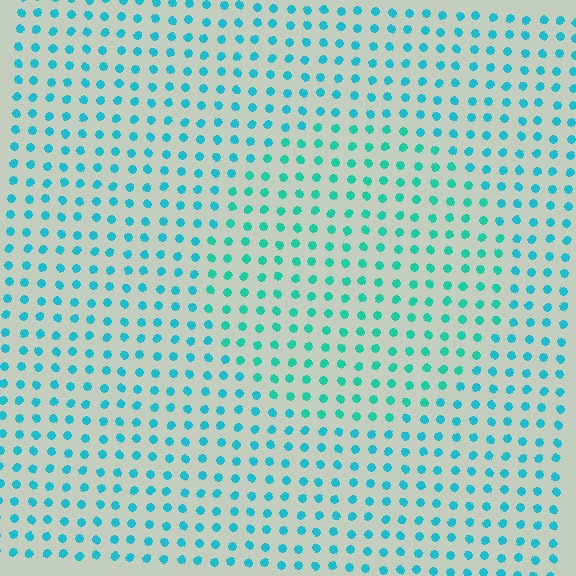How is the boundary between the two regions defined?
The boundary is defined purely by a slight shift in hue (about 19 degrees). Spacing, size, and orientation are identical on both sides.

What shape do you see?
I see a circle.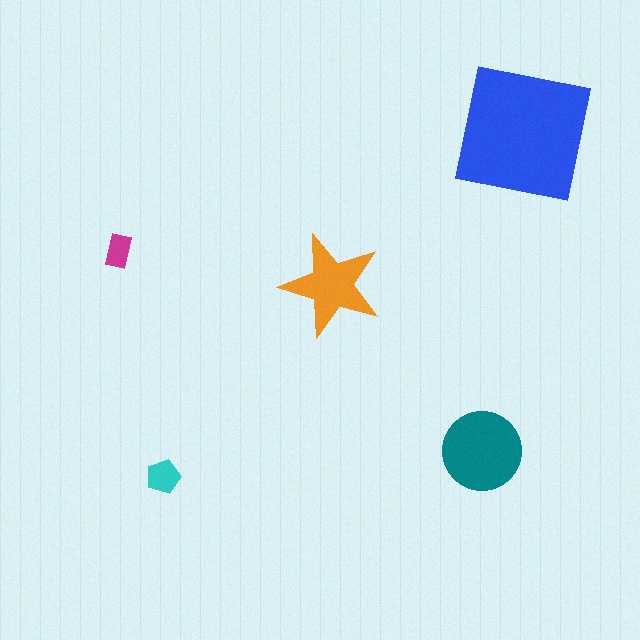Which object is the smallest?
The magenta rectangle.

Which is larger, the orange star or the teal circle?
The teal circle.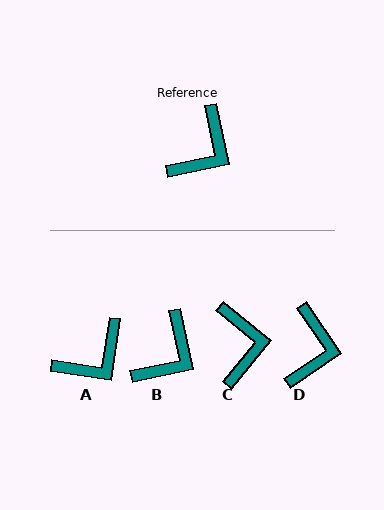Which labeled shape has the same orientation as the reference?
B.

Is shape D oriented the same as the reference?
No, it is off by about 23 degrees.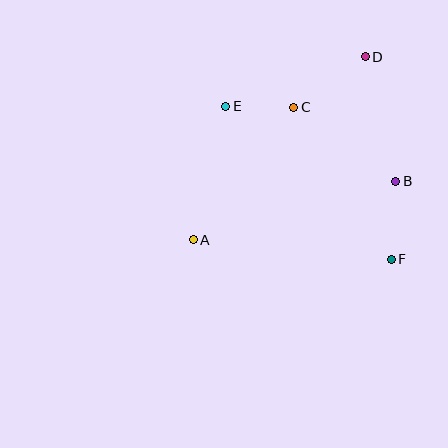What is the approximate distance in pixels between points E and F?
The distance between E and F is approximately 225 pixels.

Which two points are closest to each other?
Points C and E are closest to each other.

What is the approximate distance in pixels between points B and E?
The distance between B and E is approximately 186 pixels.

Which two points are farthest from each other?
Points A and D are farthest from each other.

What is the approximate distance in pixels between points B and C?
The distance between B and C is approximately 126 pixels.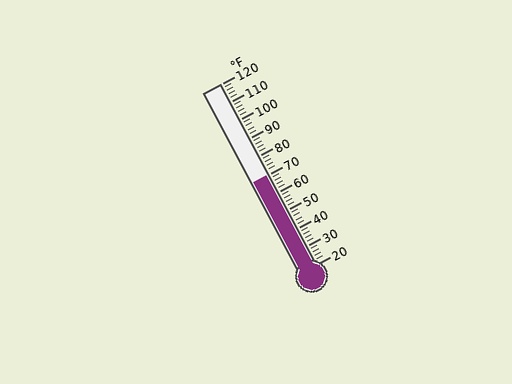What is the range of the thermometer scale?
The thermometer scale ranges from 20°F to 120°F.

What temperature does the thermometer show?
The thermometer shows approximately 70°F.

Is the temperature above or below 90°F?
The temperature is below 90°F.